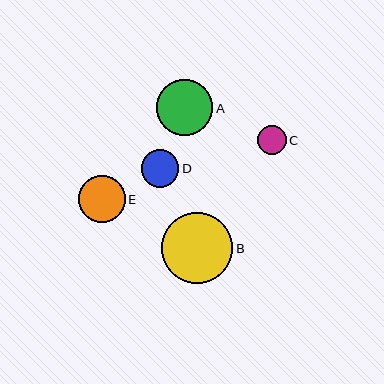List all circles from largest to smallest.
From largest to smallest: B, A, E, D, C.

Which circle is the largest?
Circle B is the largest with a size of approximately 71 pixels.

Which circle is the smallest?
Circle C is the smallest with a size of approximately 29 pixels.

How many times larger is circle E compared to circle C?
Circle E is approximately 1.6 times the size of circle C.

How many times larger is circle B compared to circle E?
Circle B is approximately 1.5 times the size of circle E.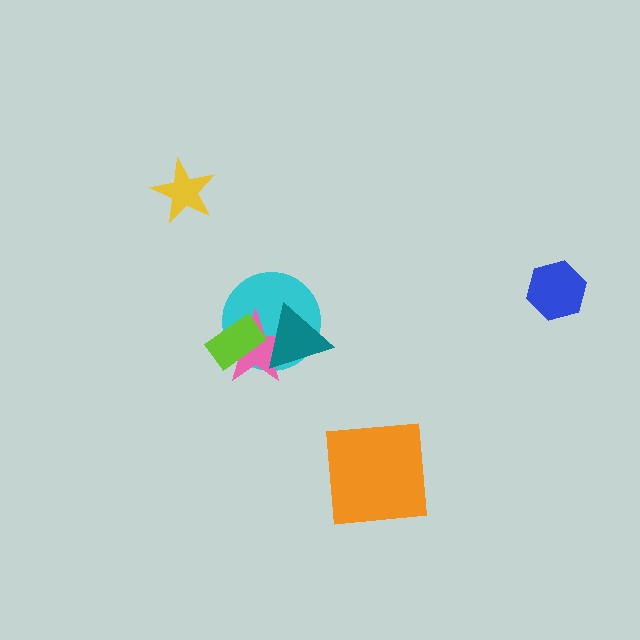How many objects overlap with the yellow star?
0 objects overlap with the yellow star.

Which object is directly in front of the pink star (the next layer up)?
The teal triangle is directly in front of the pink star.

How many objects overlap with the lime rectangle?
2 objects overlap with the lime rectangle.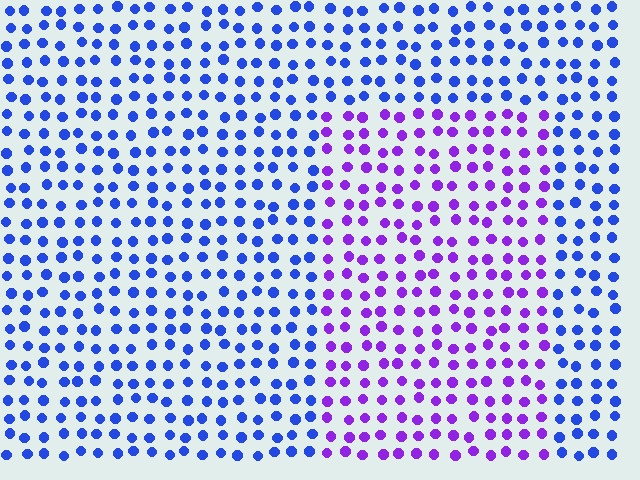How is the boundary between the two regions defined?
The boundary is defined purely by a slight shift in hue (about 47 degrees). Spacing, size, and orientation are identical on both sides.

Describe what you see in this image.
The image is filled with small blue elements in a uniform arrangement. A rectangle-shaped region is visible where the elements are tinted to a slightly different hue, forming a subtle color boundary.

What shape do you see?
I see a rectangle.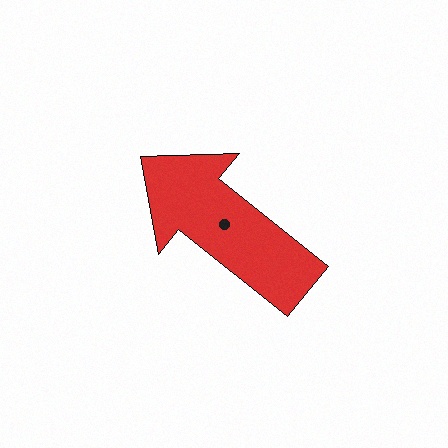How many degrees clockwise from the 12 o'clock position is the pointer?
Approximately 309 degrees.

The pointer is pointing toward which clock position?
Roughly 10 o'clock.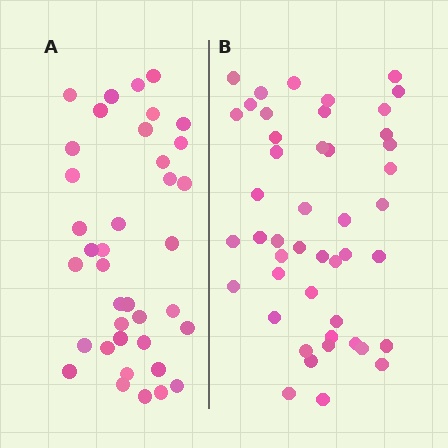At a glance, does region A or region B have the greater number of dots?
Region B (the right region) has more dots.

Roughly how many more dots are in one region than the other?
Region B has roughly 8 or so more dots than region A.